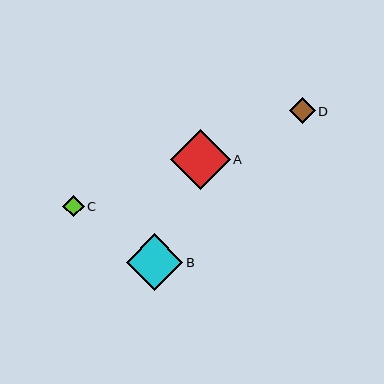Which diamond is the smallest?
Diamond C is the smallest with a size of approximately 21 pixels.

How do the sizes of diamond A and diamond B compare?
Diamond A and diamond B are approximately the same size.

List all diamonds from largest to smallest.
From largest to smallest: A, B, D, C.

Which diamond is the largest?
Diamond A is the largest with a size of approximately 60 pixels.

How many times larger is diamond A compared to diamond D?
Diamond A is approximately 2.3 times the size of diamond D.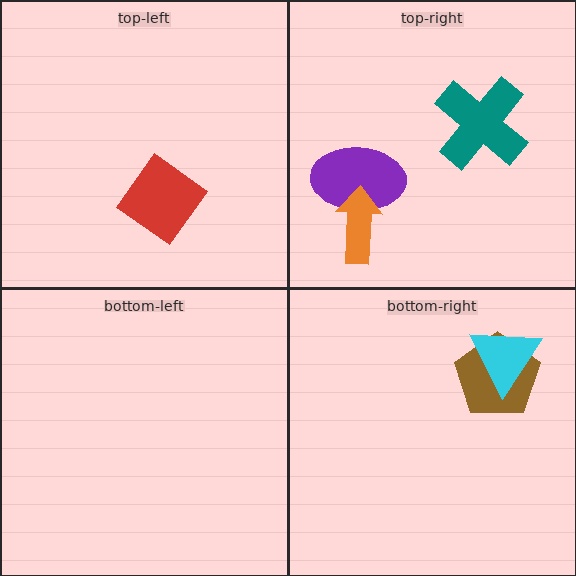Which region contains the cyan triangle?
The bottom-right region.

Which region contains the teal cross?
The top-right region.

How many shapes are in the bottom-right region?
2.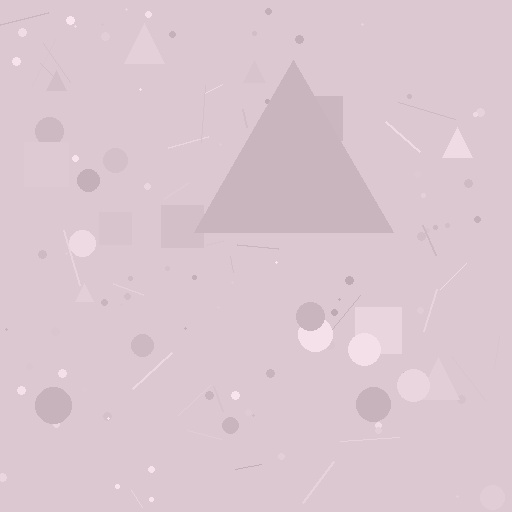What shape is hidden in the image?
A triangle is hidden in the image.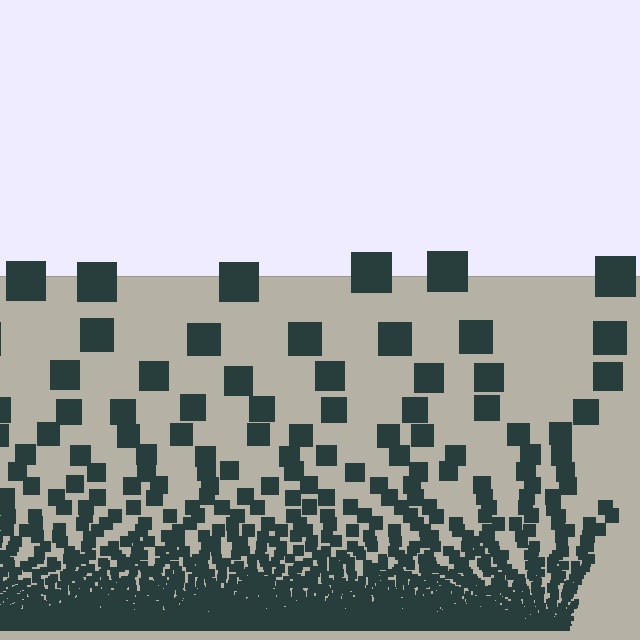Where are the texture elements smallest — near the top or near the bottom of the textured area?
Near the bottom.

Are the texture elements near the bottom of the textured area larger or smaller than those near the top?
Smaller. The gradient is inverted — elements near the bottom are smaller and denser.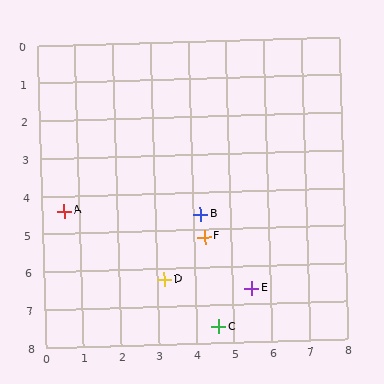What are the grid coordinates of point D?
Point D is at approximately (3.2, 6.3).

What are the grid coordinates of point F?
Point F is at approximately (4.3, 5.2).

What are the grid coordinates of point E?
Point E is at approximately (5.5, 6.6).